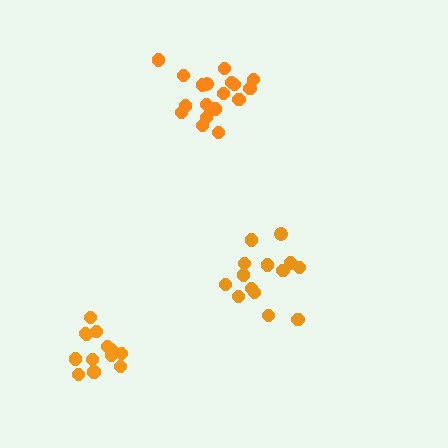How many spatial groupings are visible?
There are 3 spatial groupings.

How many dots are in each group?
Group 1: 18 dots, Group 2: 14 dots, Group 3: 14 dots (46 total).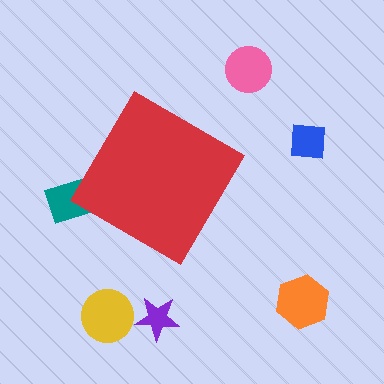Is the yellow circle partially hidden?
No, the yellow circle is fully visible.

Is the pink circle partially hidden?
No, the pink circle is fully visible.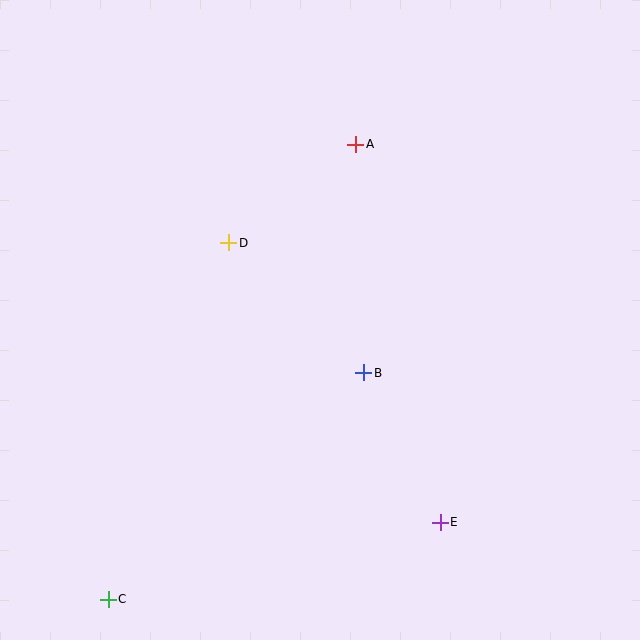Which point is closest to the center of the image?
Point B at (364, 373) is closest to the center.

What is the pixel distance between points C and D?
The distance between C and D is 377 pixels.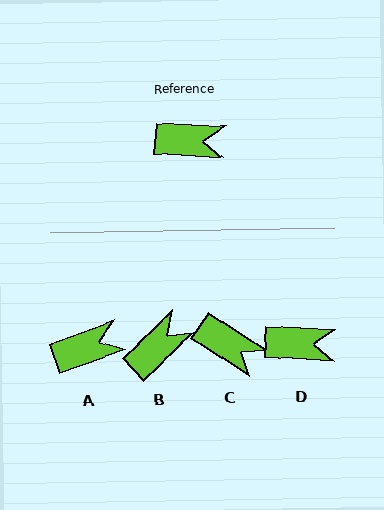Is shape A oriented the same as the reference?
No, it is off by about 24 degrees.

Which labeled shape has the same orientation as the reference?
D.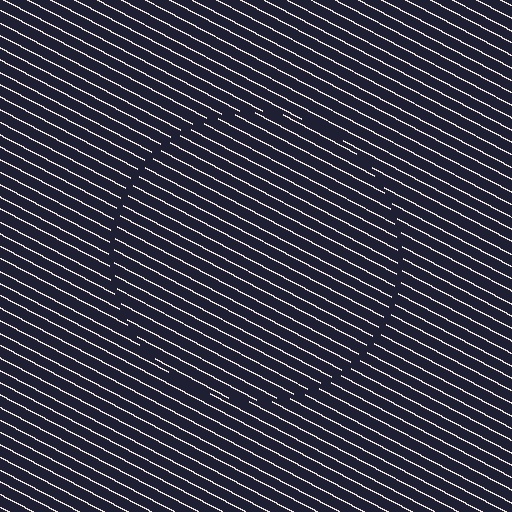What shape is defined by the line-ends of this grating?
An illusory circle. The interior of the shape contains the same grating, shifted by half a period — the contour is defined by the phase discontinuity where line-ends from the inner and outer gratings abut.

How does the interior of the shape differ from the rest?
The interior of the shape contains the same grating, shifted by half a period — the contour is defined by the phase discontinuity where line-ends from the inner and outer gratings abut.